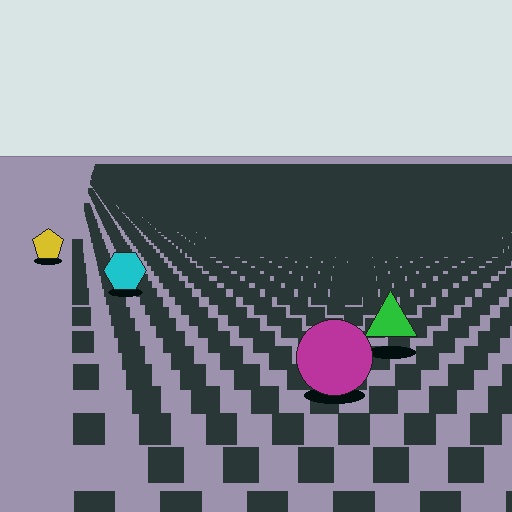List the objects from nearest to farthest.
From nearest to farthest: the magenta circle, the green triangle, the cyan hexagon, the yellow pentagon.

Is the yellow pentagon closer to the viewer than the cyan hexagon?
No. The cyan hexagon is closer — you can tell from the texture gradient: the ground texture is coarser near it.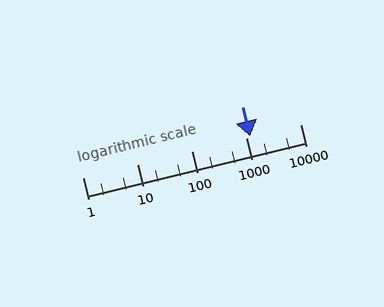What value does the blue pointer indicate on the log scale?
The pointer indicates approximately 1200.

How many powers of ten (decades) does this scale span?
The scale spans 4 decades, from 1 to 10000.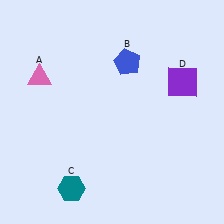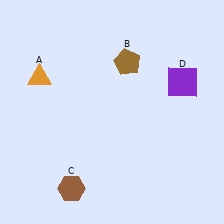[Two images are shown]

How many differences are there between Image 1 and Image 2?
There are 3 differences between the two images.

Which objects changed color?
A changed from pink to orange. B changed from blue to brown. C changed from teal to brown.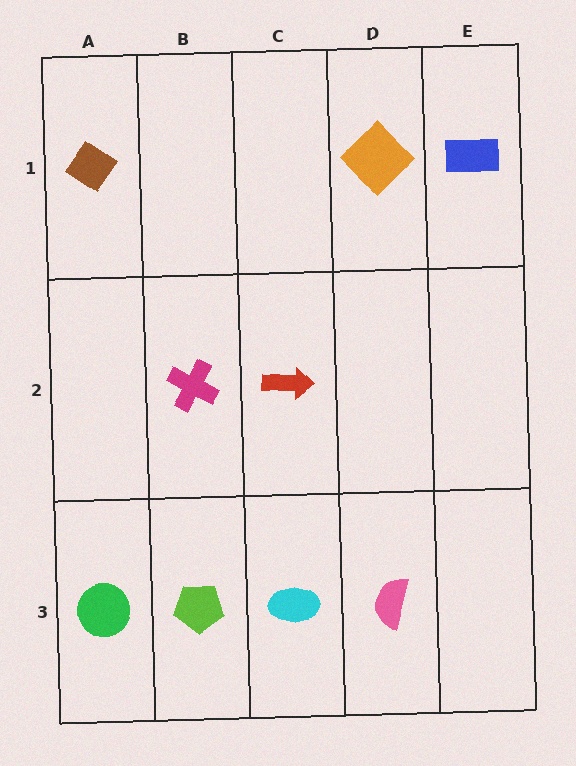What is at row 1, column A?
A brown diamond.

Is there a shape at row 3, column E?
No, that cell is empty.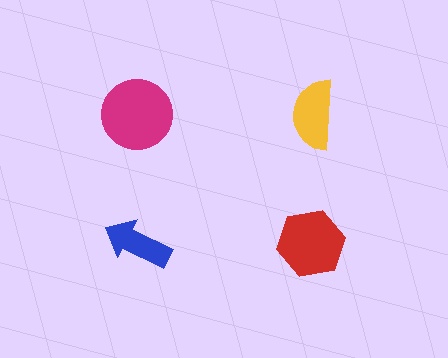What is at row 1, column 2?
A yellow semicircle.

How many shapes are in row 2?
2 shapes.